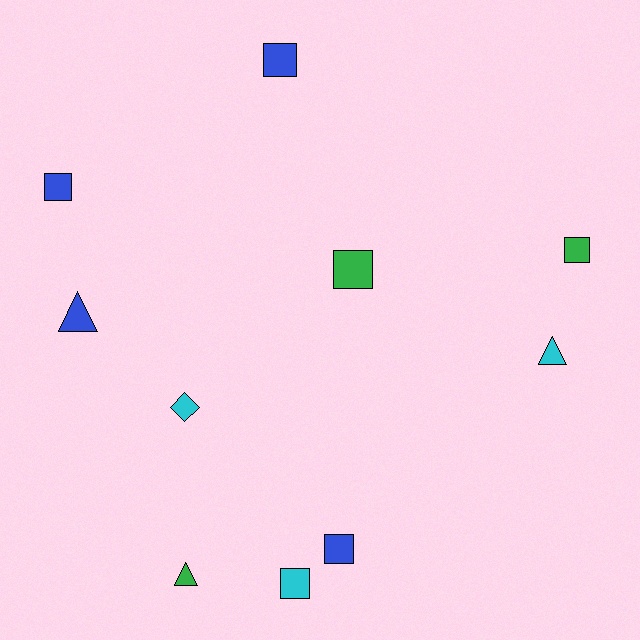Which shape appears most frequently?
Square, with 6 objects.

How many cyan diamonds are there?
There is 1 cyan diamond.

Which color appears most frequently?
Blue, with 4 objects.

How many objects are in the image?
There are 10 objects.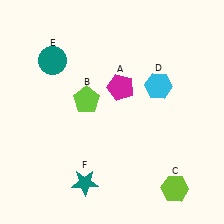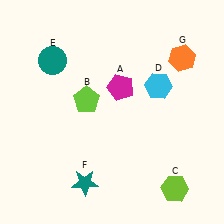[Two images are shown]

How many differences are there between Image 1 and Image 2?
There is 1 difference between the two images.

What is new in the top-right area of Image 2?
An orange hexagon (G) was added in the top-right area of Image 2.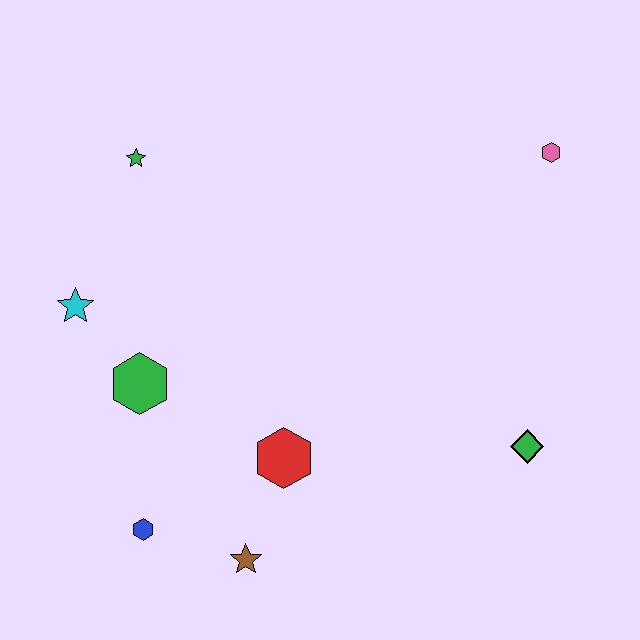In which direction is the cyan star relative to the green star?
The cyan star is below the green star.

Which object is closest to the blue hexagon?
The brown star is closest to the blue hexagon.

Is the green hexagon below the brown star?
No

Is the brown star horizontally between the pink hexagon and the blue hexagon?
Yes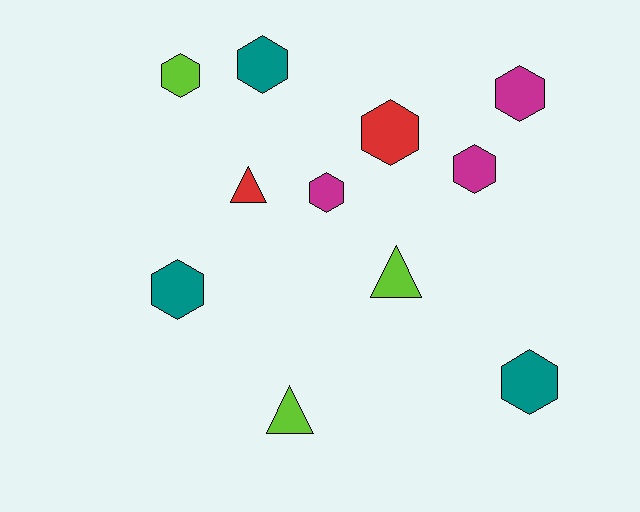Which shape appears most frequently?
Hexagon, with 8 objects.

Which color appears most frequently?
Teal, with 3 objects.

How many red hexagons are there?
There is 1 red hexagon.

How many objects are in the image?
There are 11 objects.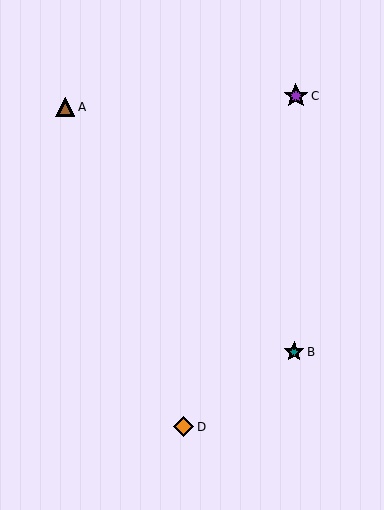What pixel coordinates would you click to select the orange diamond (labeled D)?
Click at (184, 427) to select the orange diamond D.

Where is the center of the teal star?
The center of the teal star is at (294, 352).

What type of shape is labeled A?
Shape A is a brown triangle.